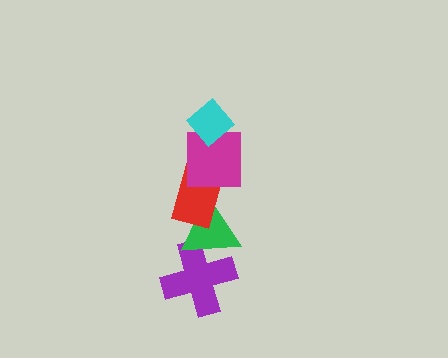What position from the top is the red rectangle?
The red rectangle is 3rd from the top.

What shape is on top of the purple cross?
The green triangle is on top of the purple cross.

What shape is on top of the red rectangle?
The magenta square is on top of the red rectangle.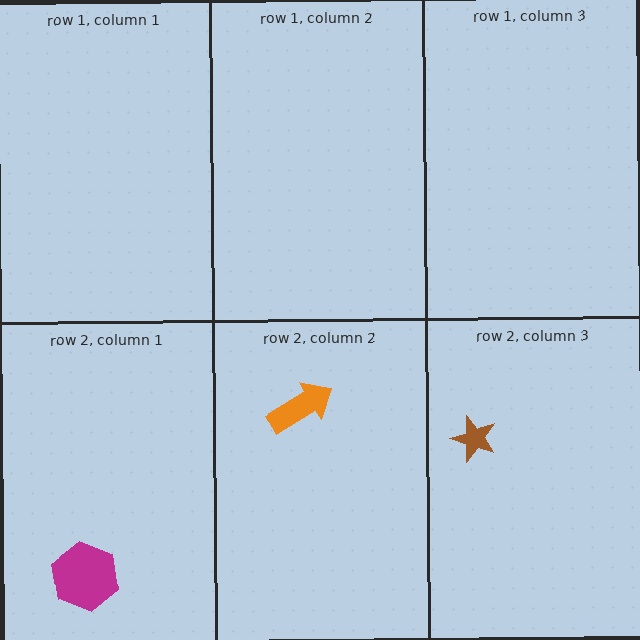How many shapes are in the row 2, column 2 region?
1.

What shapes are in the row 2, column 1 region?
The magenta hexagon.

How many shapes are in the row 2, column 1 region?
1.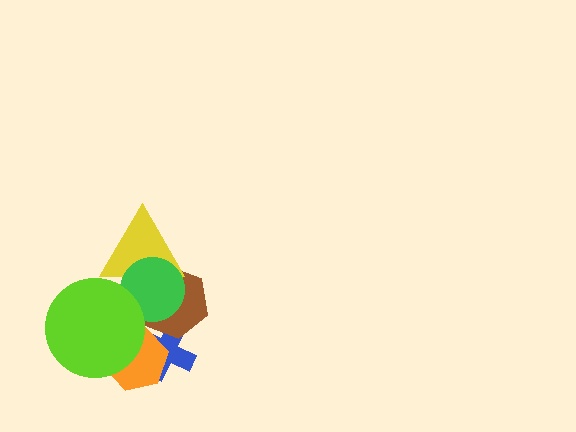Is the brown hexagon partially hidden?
Yes, it is partially covered by another shape.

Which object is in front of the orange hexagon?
The lime circle is in front of the orange hexagon.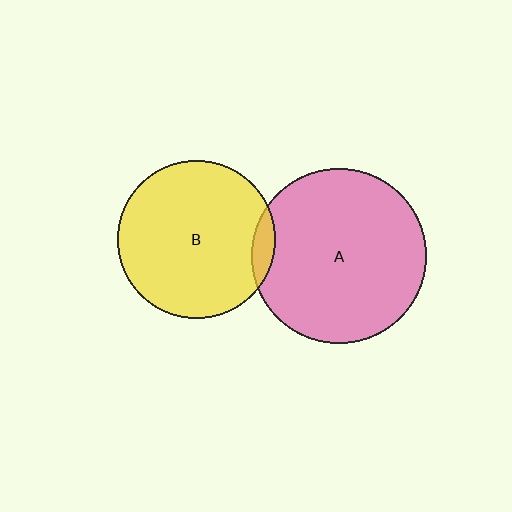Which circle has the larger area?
Circle A (pink).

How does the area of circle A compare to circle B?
Approximately 1.2 times.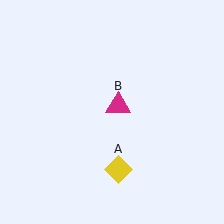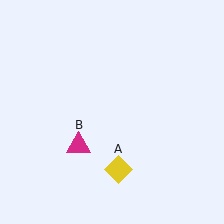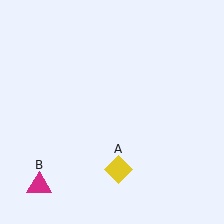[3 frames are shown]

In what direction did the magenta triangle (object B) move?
The magenta triangle (object B) moved down and to the left.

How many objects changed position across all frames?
1 object changed position: magenta triangle (object B).